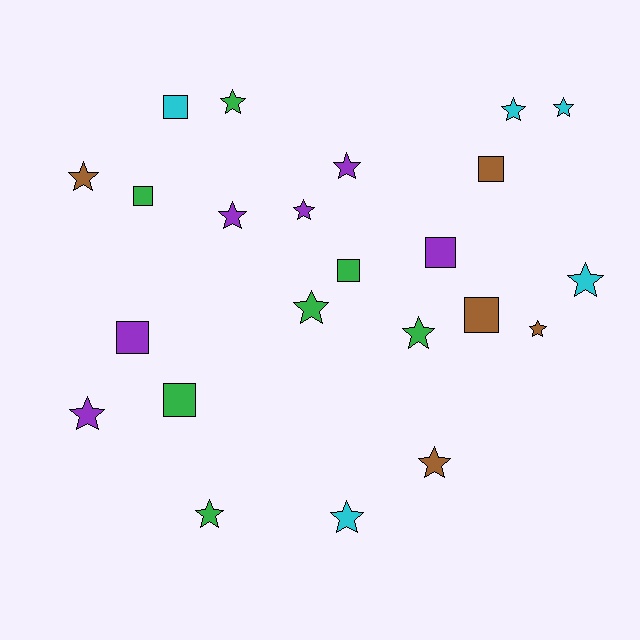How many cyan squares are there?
There is 1 cyan square.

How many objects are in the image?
There are 23 objects.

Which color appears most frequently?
Green, with 7 objects.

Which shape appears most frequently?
Star, with 15 objects.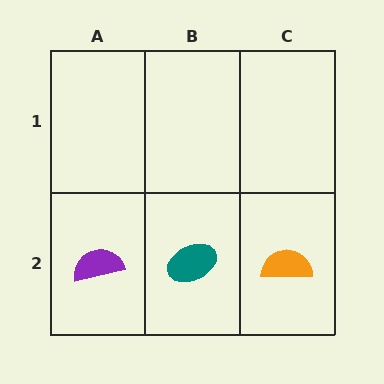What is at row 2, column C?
An orange semicircle.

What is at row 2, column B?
A teal ellipse.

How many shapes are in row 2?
3 shapes.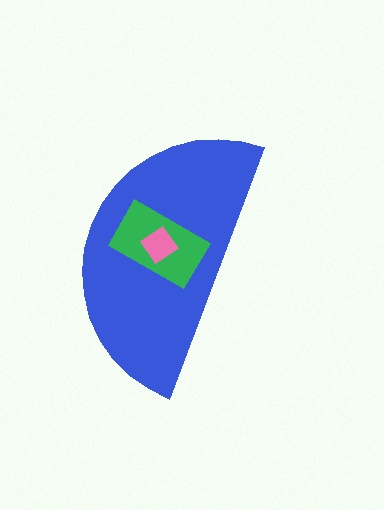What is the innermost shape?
The pink diamond.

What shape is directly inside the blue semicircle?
The green rectangle.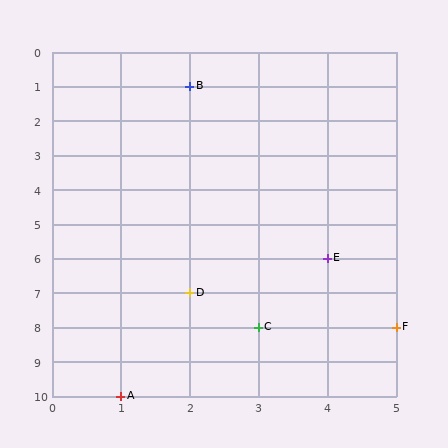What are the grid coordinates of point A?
Point A is at grid coordinates (1, 10).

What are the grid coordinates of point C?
Point C is at grid coordinates (3, 8).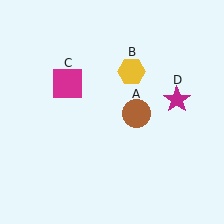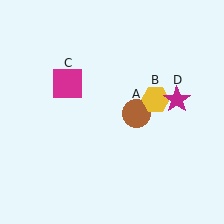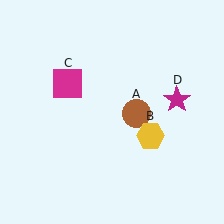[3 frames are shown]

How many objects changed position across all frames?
1 object changed position: yellow hexagon (object B).